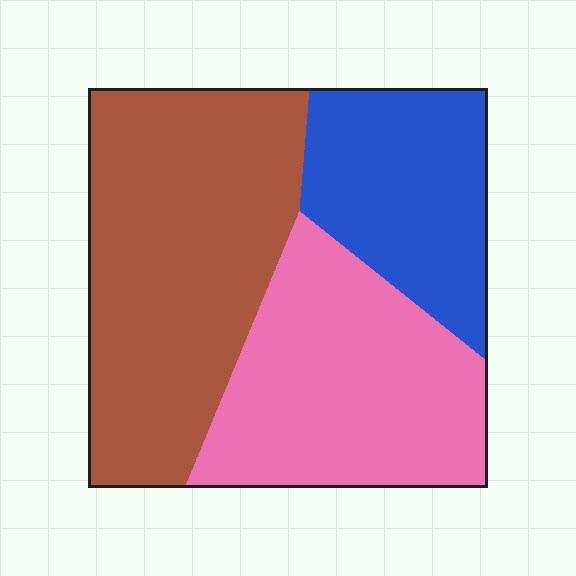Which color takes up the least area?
Blue, at roughly 25%.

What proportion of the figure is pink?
Pink takes up about one third (1/3) of the figure.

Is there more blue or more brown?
Brown.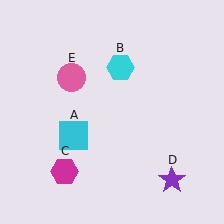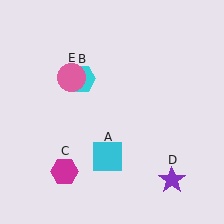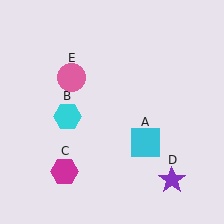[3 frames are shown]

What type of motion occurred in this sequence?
The cyan square (object A), cyan hexagon (object B) rotated counterclockwise around the center of the scene.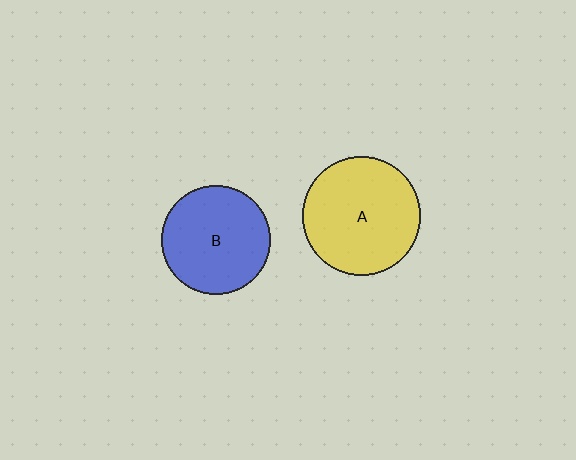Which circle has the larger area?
Circle A (yellow).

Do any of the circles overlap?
No, none of the circles overlap.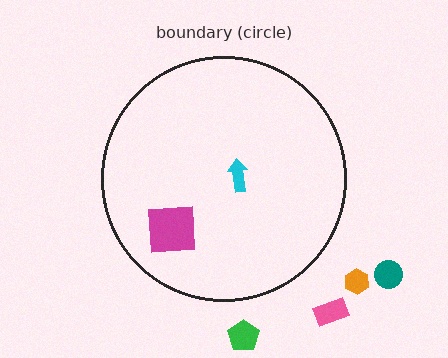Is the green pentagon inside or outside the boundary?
Outside.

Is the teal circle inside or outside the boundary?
Outside.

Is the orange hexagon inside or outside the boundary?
Outside.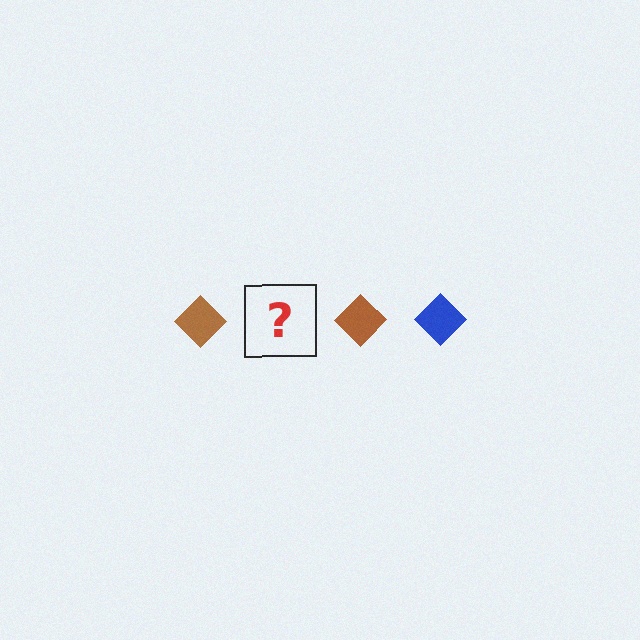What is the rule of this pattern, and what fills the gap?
The rule is that the pattern cycles through brown, blue diamonds. The gap should be filled with a blue diamond.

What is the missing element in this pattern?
The missing element is a blue diamond.